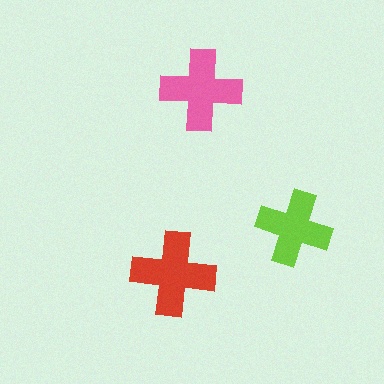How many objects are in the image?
There are 3 objects in the image.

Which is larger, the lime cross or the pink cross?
The pink one.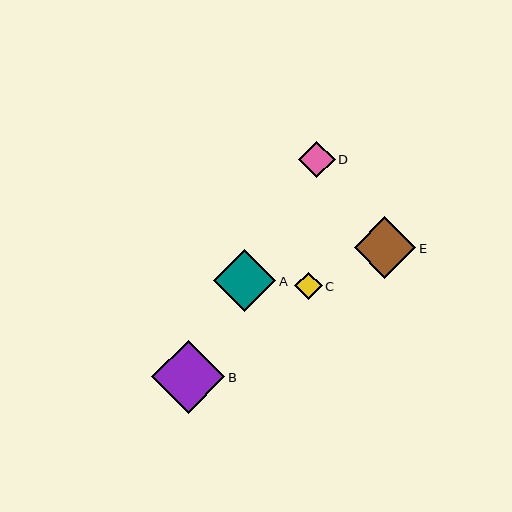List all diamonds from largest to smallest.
From largest to smallest: B, A, E, D, C.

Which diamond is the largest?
Diamond B is the largest with a size of approximately 73 pixels.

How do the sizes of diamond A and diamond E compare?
Diamond A and diamond E are approximately the same size.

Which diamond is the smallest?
Diamond C is the smallest with a size of approximately 27 pixels.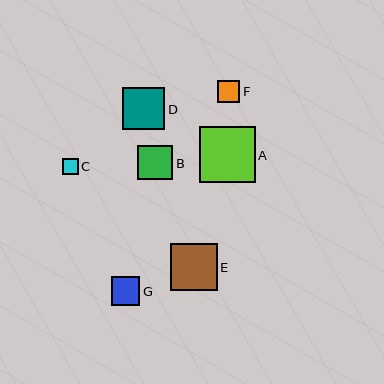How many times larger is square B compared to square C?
Square B is approximately 2.2 times the size of square C.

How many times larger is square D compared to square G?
Square D is approximately 1.5 times the size of square G.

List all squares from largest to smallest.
From largest to smallest: A, E, D, B, G, F, C.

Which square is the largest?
Square A is the largest with a size of approximately 56 pixels.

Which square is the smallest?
Square C is the smallest with a size of approximately 15 pixels.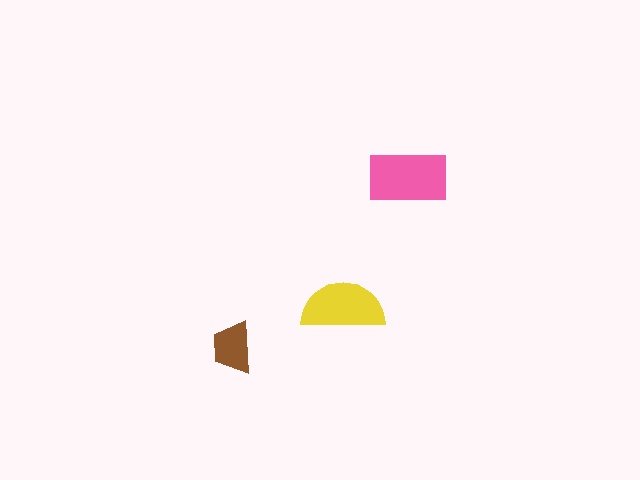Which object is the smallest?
The brown trapezoid.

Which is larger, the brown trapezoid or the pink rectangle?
The pink rectangle.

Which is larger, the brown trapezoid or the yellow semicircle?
The yellow semicircle.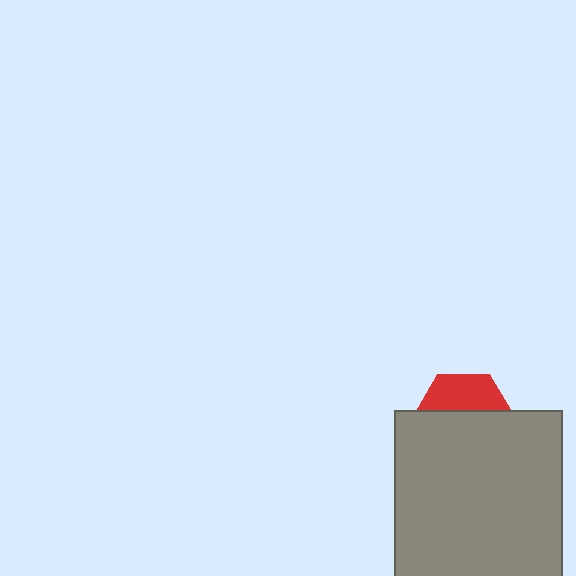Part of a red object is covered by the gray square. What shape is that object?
It is a hexagon.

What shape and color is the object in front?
The object in front is a gray square.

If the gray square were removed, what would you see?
You would see the complete red hexagon.